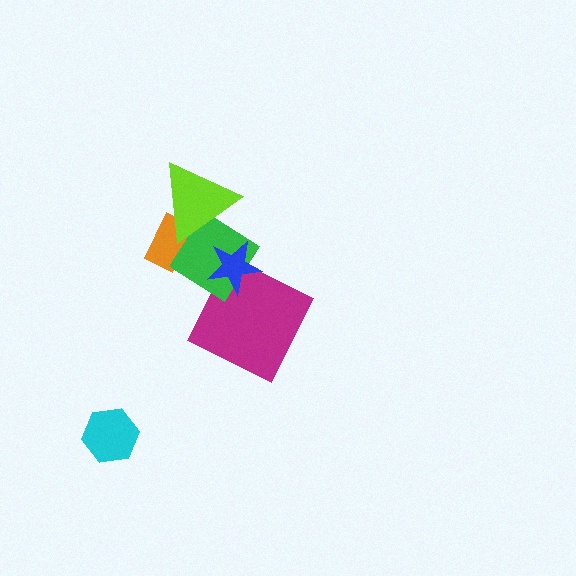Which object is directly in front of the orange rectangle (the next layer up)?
The green diamond is directly in front of the orange rectangle.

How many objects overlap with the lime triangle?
2 objects overlap with the lime triangle.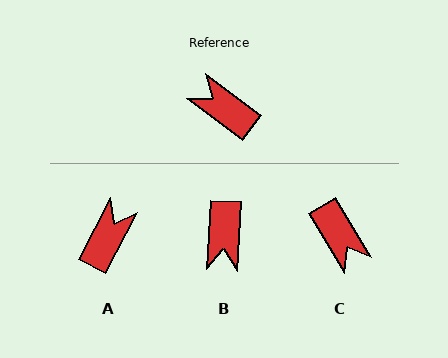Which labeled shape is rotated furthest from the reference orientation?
C, about 158 degrees away.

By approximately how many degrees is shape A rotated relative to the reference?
Approximately 81 degrees clockwise.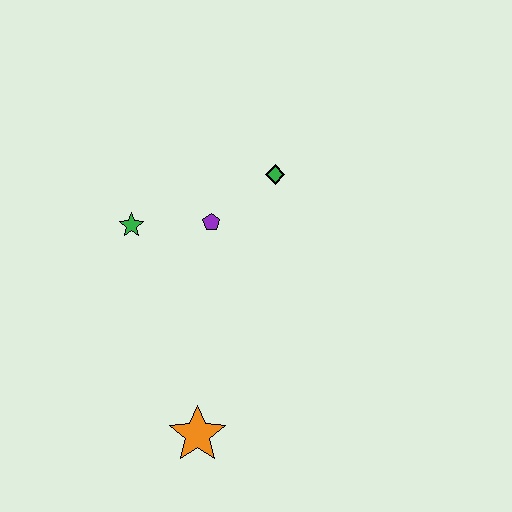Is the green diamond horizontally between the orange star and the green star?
No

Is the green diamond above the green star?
Yes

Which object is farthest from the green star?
The orange star is farthest from the green star.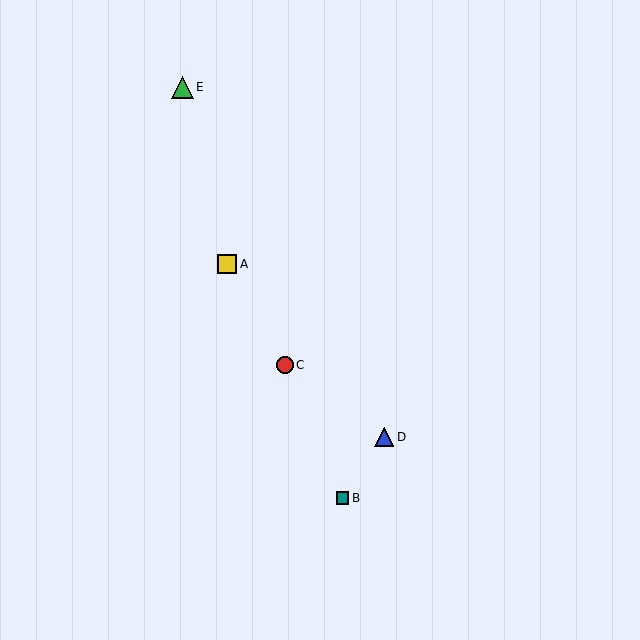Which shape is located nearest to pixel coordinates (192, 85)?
The green triangle (labeled E) at (182, 87) is nearest to that location.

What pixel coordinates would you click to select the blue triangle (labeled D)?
Click at (384, 437) to select the blue triangle D.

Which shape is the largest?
The green triangle (labeled E) is the largest.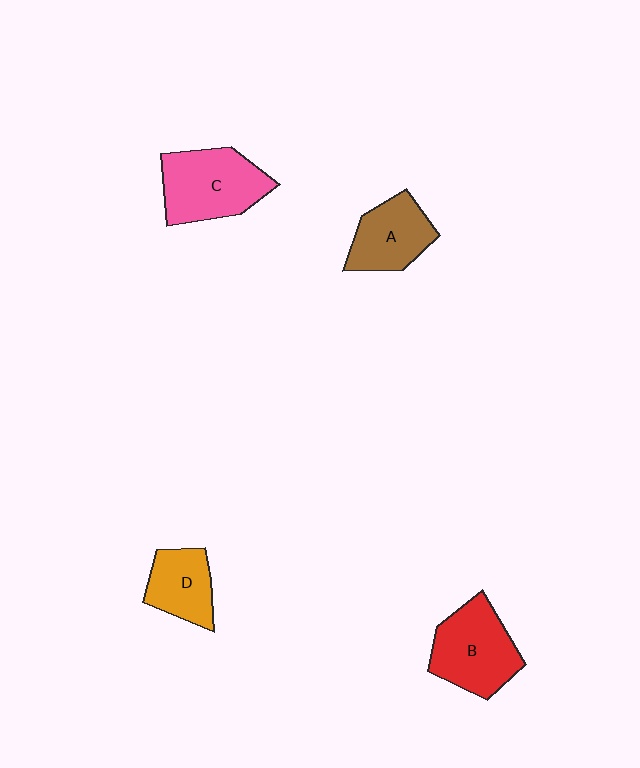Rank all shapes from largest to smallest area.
From largest to smallest: C (pink), B (red), A (brown), D (orange).